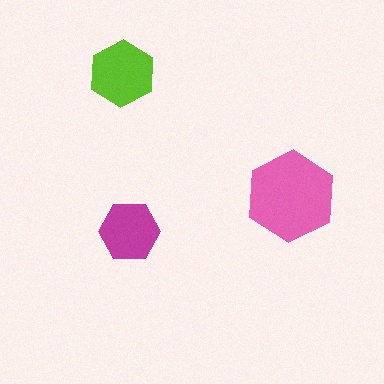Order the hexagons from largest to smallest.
the pink one, the lime one, the magenta one.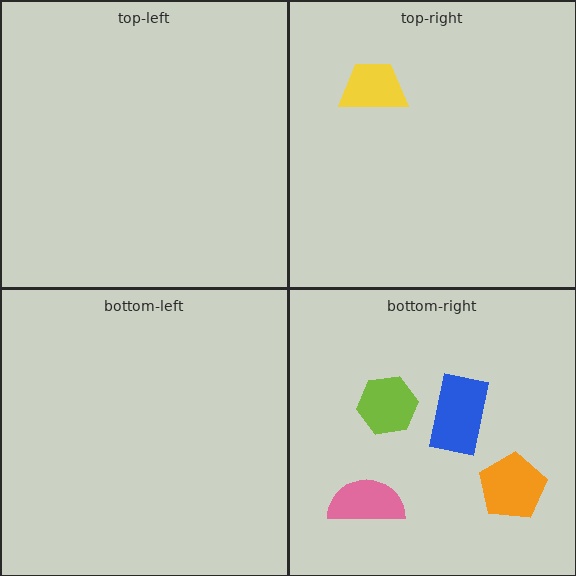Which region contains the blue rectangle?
The bottom-right region.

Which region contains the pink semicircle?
The bottom-right region.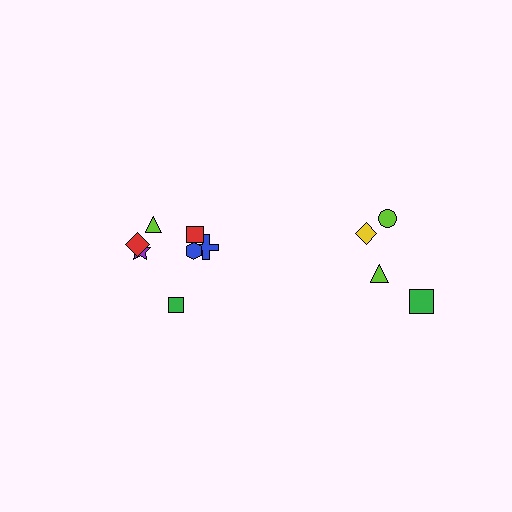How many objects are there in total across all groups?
There are 11 objects.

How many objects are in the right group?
There are 4 objects.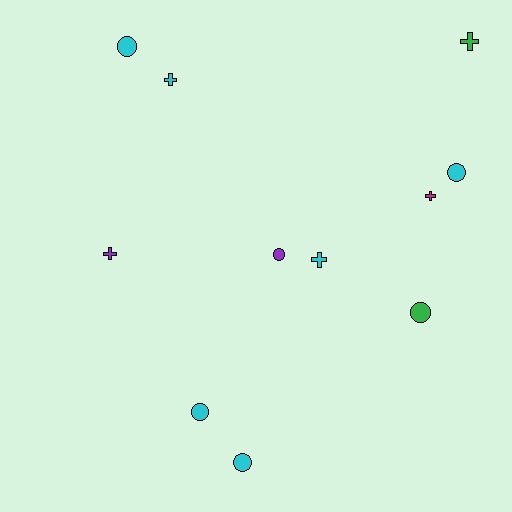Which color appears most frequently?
Cyan, with 6 objects.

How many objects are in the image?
There are 11 objects.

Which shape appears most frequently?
Circle, with 6 objects.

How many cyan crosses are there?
There are 2 cyan crosses.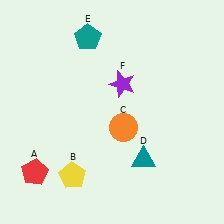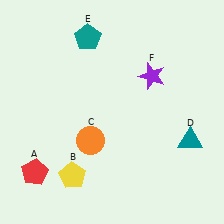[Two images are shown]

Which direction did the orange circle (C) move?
The orange circle (C) moved left.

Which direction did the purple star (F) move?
The purple star (F) moved right.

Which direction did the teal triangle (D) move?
The teal triangle (D) moved right.